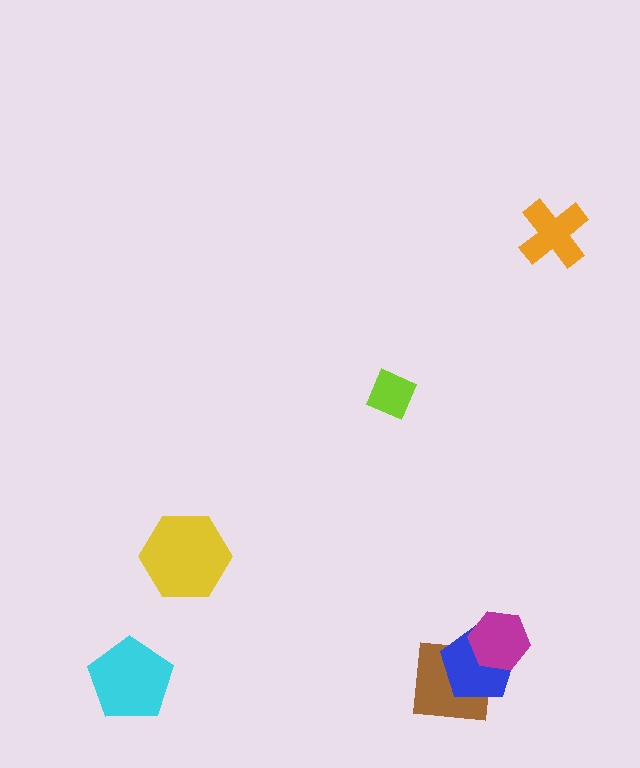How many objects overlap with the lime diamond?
0 objects overlap with the lime diamond.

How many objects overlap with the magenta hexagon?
1 object overlaps with the magenta hexagon.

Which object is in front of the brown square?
The blue pentagon is in front of the brown square.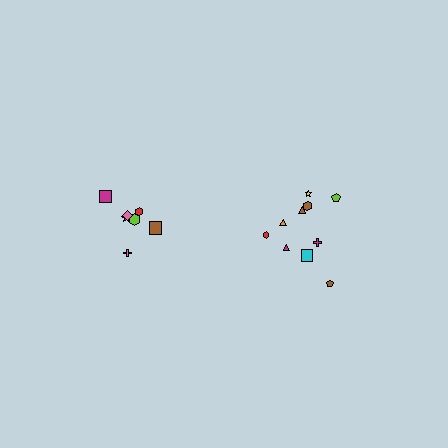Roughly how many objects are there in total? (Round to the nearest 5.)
Roughly 15 objects in total.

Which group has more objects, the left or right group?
The right group.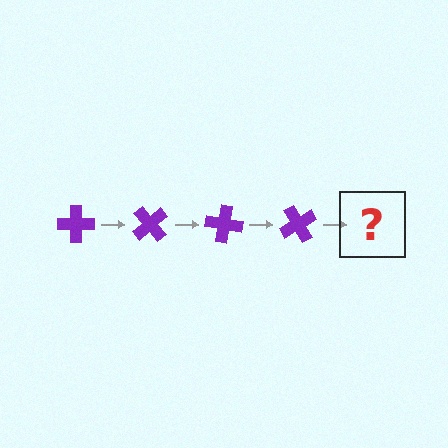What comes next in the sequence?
The next element should be a purple cross rotated 200 degrees.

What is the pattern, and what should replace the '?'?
The pattern is that the cross rotates 50 degrees each step. The '?' should be a purple cross rotated 200 degrees.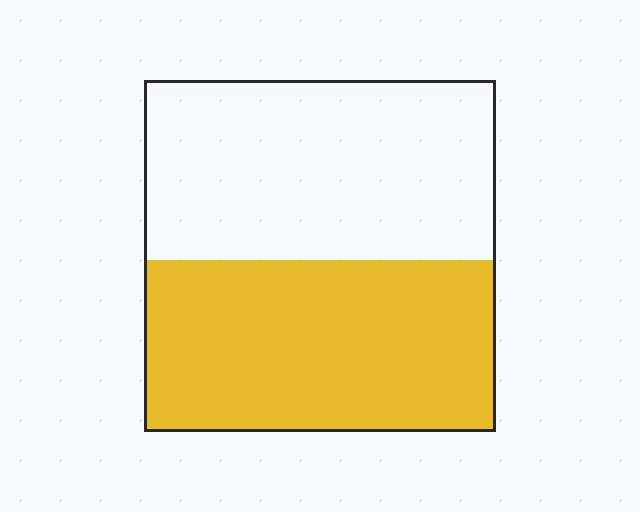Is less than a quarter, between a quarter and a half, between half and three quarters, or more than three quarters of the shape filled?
Between a quarter and a half.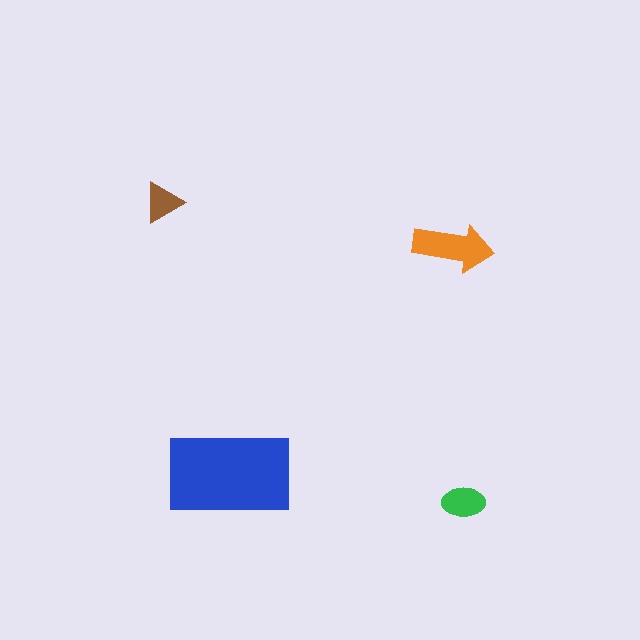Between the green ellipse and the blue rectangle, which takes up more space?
The blue rectangle.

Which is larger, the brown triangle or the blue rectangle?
The blue rectangle.